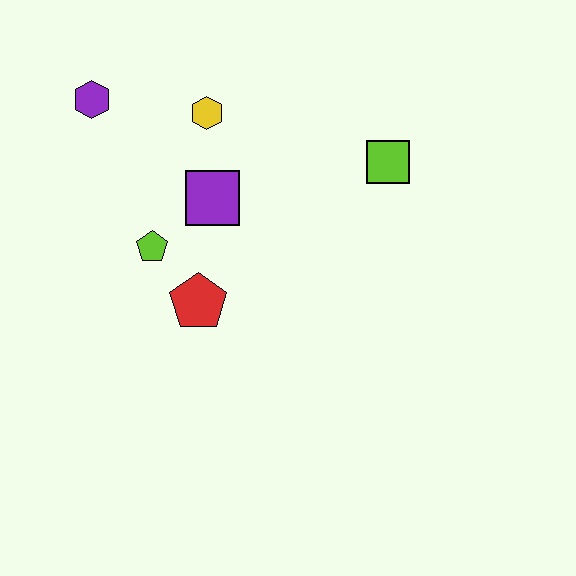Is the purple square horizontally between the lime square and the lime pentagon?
Yes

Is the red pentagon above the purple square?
No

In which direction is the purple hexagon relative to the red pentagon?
The purple hexagon is above the red pentagon.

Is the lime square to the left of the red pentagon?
No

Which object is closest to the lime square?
The purple square is closest to the lime square.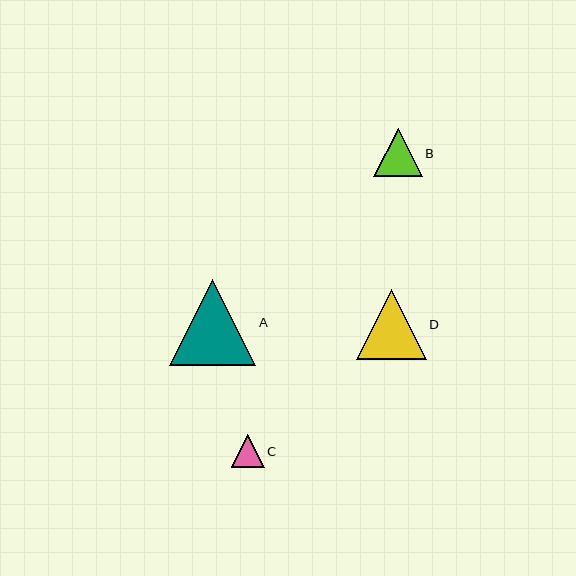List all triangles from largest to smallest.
From largest to smallest: A, D, B, C.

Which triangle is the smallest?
Triangle C is the smallest with a size of approximately 33 pixels.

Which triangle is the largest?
Triangle A is the largest with a size of approximately 86 pixels.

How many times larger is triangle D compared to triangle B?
Triangle D is approximately 1.4 times the size of triangle B.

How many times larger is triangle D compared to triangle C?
Triangle D is approximately 2.1 times the size of triangle C.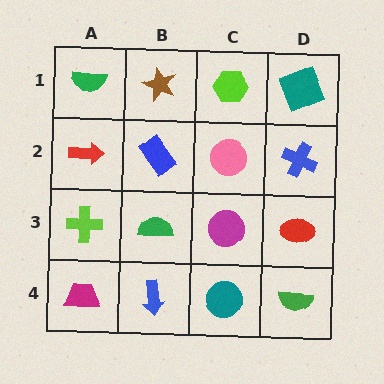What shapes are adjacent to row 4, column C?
A magenta circle (row 3, column C), a blue arrow (row 4, column B), a green semicircle (row 4, column D).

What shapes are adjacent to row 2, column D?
A teal square (row 1, column D), a red ellipse (row 3, column D), a pink circle (row 2, column C).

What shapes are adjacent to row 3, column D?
A blue cross (row 2, column D), a green semicircle (row 4, column D), a magenta circle (row 3, column C).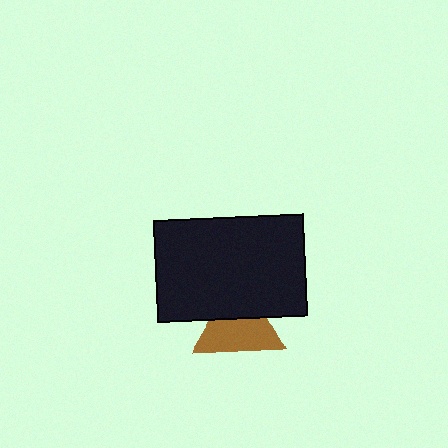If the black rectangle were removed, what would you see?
You would see the complete brown triangle.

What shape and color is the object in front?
The object in front is a black rectangle.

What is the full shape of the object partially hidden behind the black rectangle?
The partially hidden object is a brown triangle.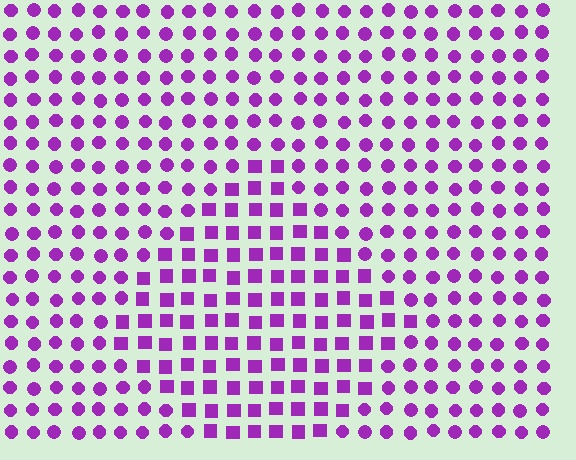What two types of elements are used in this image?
The image uses squares inside the diamond region and circles outside it.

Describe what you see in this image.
The image is filled with small purple elements arranged in a uniform grid. A diamond-shaped region contains squares, while the surrounding area contains circles. The boundary is defined purely by the change in element shape.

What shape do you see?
I see a diamond.